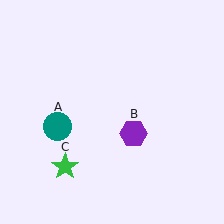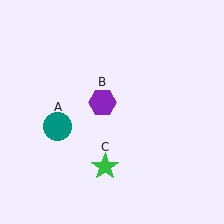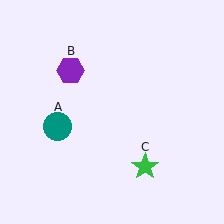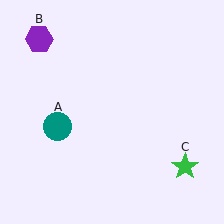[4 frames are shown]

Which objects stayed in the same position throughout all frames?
Teal circle (object A) remained stationary.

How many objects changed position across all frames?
2 objects changed position: purple hexagon (object B), green star (object C).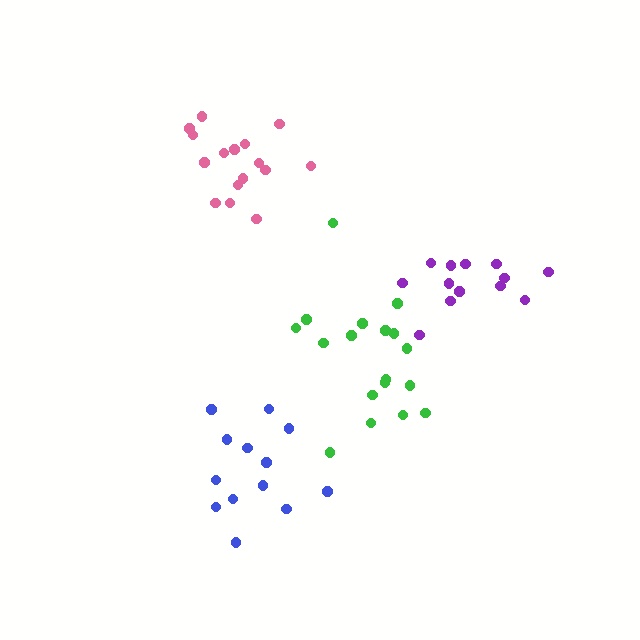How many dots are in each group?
Group 1: 13 dots, Group 2: 13 dots, Group 3: 18 dots, Group 4: 16 dots (60 total).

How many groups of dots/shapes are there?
There are 4 groups.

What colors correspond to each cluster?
The clusters are colored: blue, purple, green, pink.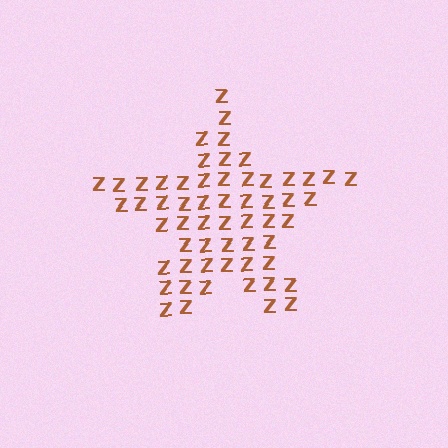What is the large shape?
The large shape is a star.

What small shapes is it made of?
It is made of small letter Z's.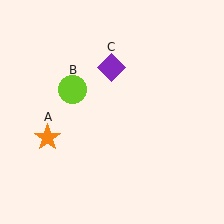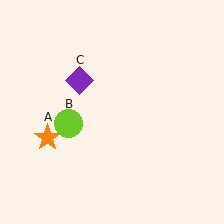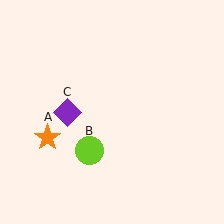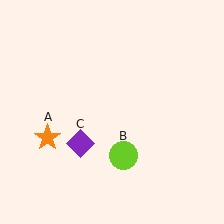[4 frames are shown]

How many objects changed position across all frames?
2 objects changed position: lime circle (object B), purple diamond (object C).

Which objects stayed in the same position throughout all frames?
Orange star (object A) remained stationary.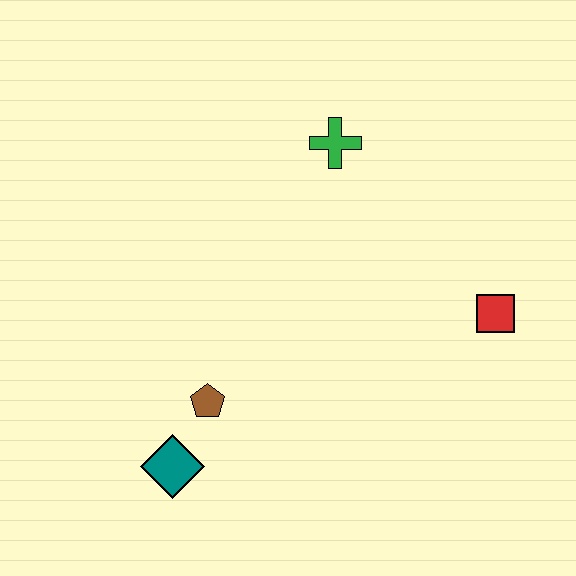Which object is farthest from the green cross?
The teal diamond is farthest from the green cross.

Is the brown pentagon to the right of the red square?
No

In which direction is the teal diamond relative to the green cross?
The teal diamond is below the green cross.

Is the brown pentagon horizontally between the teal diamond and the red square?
Yes